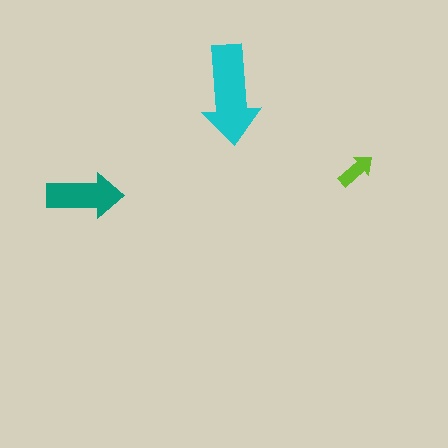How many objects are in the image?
There are 3 objects in the image.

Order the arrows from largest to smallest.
the cyan one, the teal one, the lime one.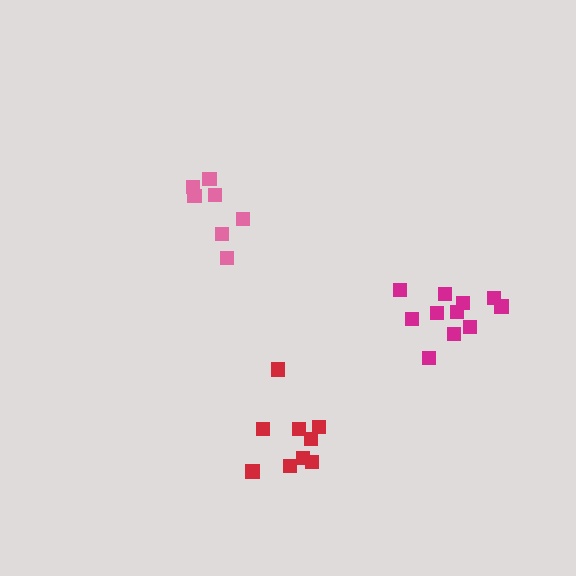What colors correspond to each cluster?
The clusters are colored: magenta, pink, red.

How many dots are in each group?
Group 1: 11 dots, Group 2: 7 dots, Group 3: 9 dots (27 total).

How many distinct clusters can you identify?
There are 3 distinct clusters.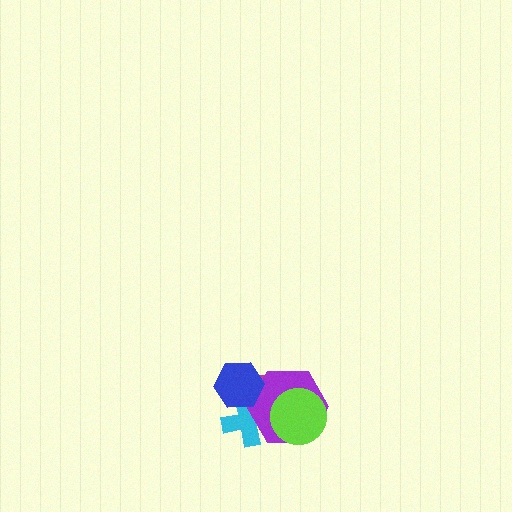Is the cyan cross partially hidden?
Yes, it is partially covered by another shape.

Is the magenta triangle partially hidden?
Yes, it is partially covered by another shape.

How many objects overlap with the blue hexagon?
3 objects overlap with the blue hexagon.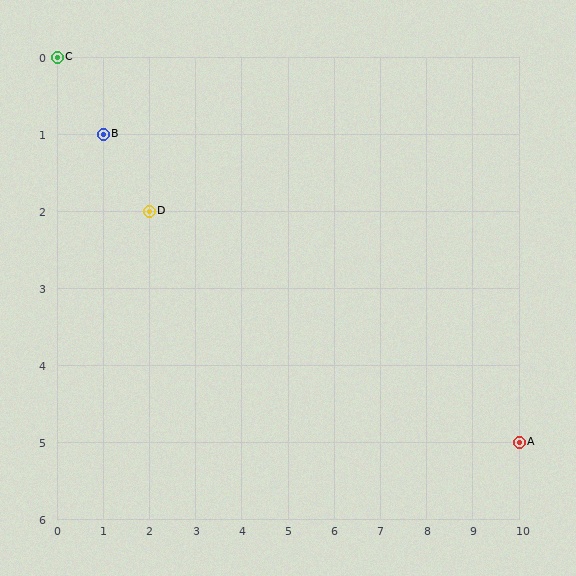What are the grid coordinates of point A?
Point A is at grid coordinates (10, 5).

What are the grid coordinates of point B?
Point B is at grid coordinates (1, 1).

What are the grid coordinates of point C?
Point C is at grid coordinates (0, 0).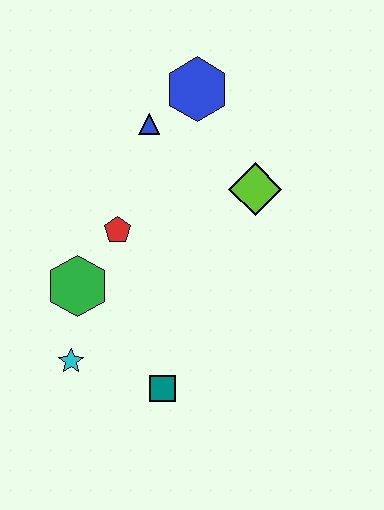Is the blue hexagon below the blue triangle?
No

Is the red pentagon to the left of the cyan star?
No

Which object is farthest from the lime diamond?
The cyan star is farthest from the lime diamond.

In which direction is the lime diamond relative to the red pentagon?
The lime diamond is to the right of the red pentagon.